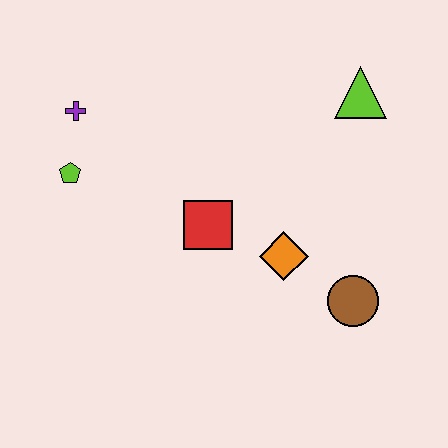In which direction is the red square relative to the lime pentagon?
The red square is to the right of the lime pentagon.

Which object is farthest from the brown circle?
The purple cross is farthest from the brown circle.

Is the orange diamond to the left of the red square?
No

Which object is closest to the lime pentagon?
The purple cross is closest to the lime pentagon.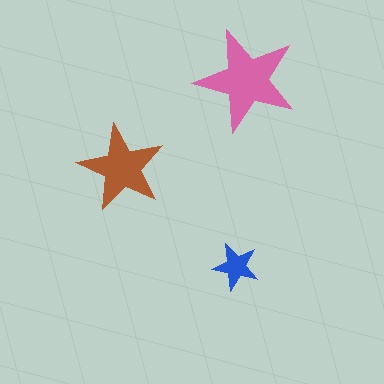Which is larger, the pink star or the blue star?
The pink one.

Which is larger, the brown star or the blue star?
The brown one.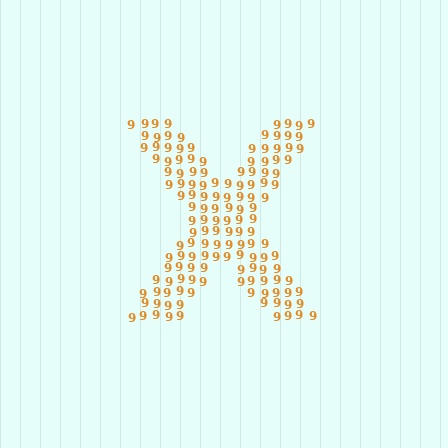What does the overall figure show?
The overall figure shows the letter X.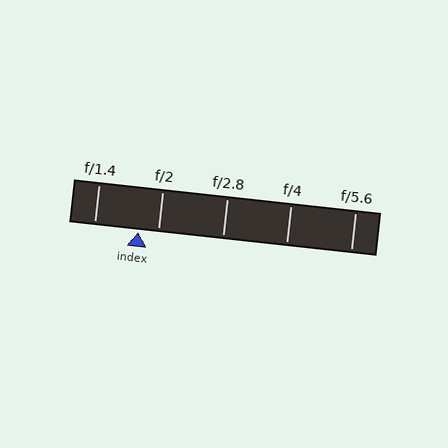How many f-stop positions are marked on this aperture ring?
There are 5 f-stop positions marked.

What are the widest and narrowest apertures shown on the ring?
The widest aperture shown is f/1.4 and the narrowest is f/5.6.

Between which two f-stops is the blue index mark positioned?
The index mark is between f/1.4 and f/2.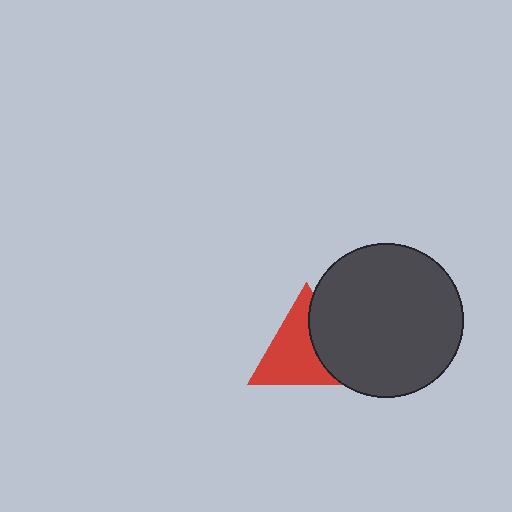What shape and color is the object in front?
The object in front is a dark gray circle.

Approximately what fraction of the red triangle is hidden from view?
Roughly 36% of the red triangle is hidden behind the dark gray circle.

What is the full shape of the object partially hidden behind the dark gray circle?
The partially hidden object is a red triangle.